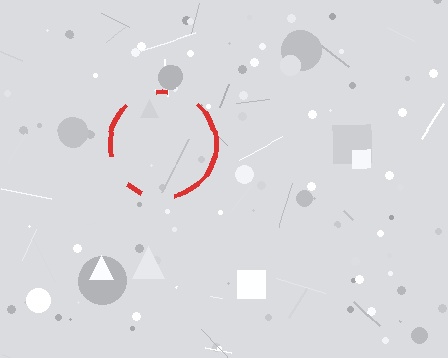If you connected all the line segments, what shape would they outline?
They would outline a circle.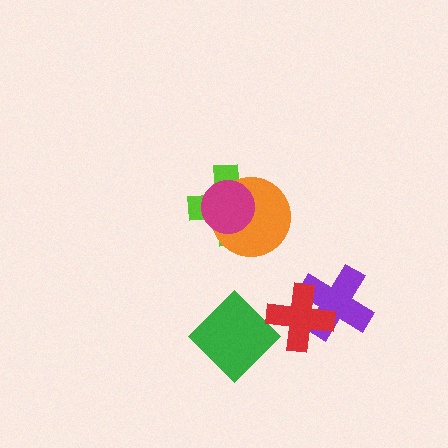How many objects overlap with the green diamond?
1 object overlaps with the green diamond.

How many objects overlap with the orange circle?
2 objects overlap with the orange circle.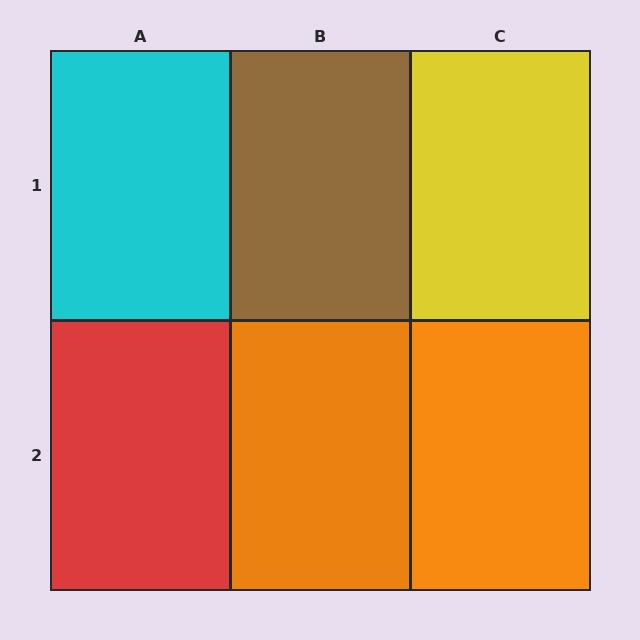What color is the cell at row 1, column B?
Brown.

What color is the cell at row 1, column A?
Cyan.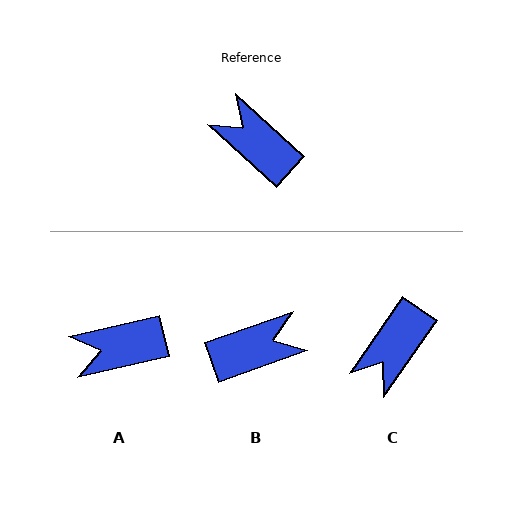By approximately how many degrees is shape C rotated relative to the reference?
Approximately 98 degrees counter-clockwise.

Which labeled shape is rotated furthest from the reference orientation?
B, about 118 degrees away.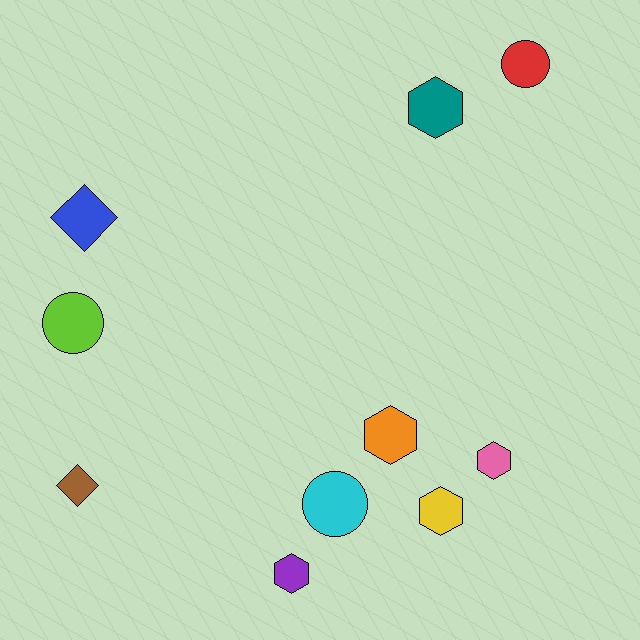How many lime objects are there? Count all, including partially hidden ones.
There is 1 lime object.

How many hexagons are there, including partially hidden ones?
There are 5 hexagons.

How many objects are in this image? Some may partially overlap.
There are 10 objects.